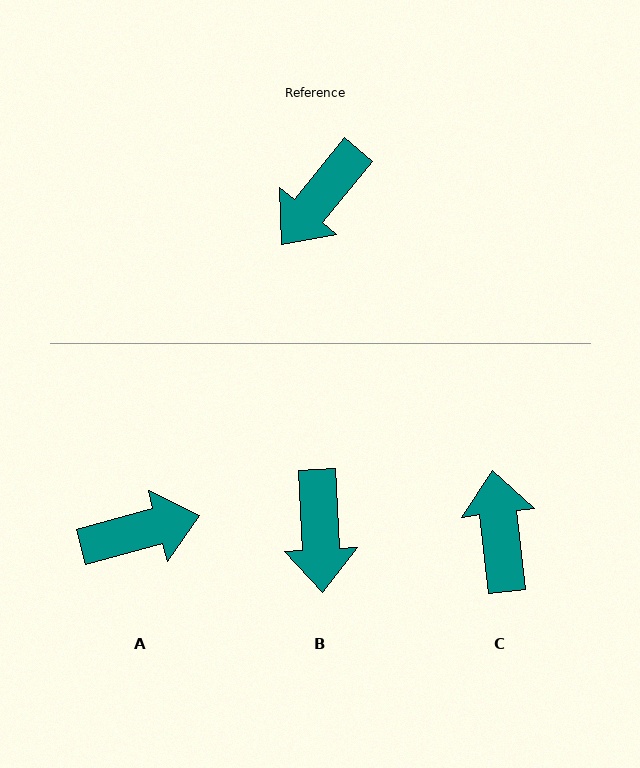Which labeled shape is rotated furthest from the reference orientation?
A, about 144 degrees away.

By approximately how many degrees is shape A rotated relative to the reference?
Approximately 144 degrees counter-clockwise.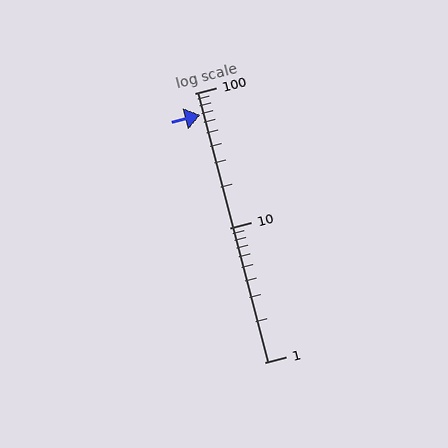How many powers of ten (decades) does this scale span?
The scale spans 2 decades, from 1 to 100.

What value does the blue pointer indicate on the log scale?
The pointer indicates approximately 69.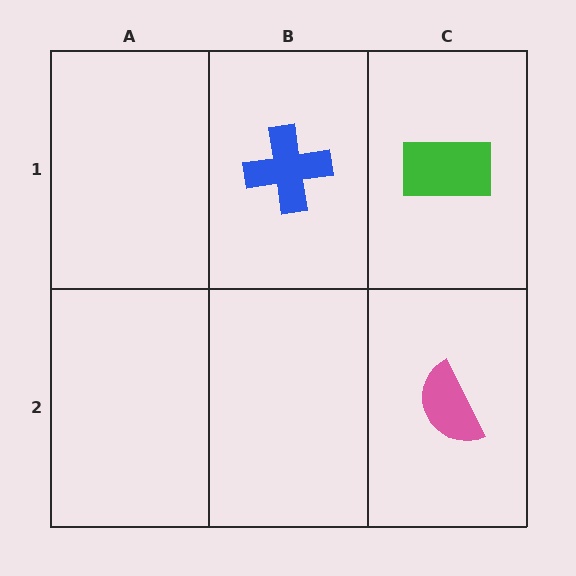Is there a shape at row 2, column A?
No, that cell is empty.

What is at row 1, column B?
A blue cross.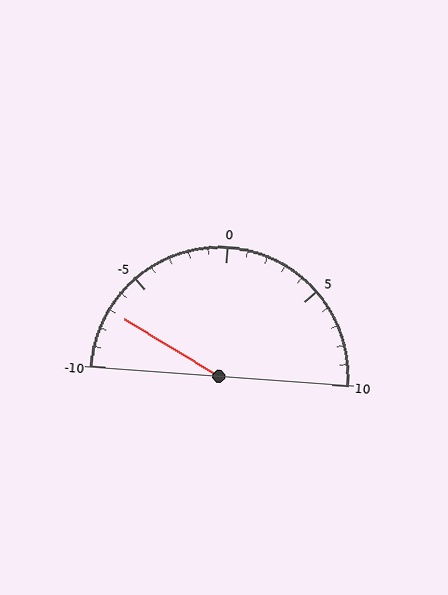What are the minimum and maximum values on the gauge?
The gauge ranges from -10 to 10.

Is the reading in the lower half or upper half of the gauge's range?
The reading is in the lower half of the range (-10 to 10).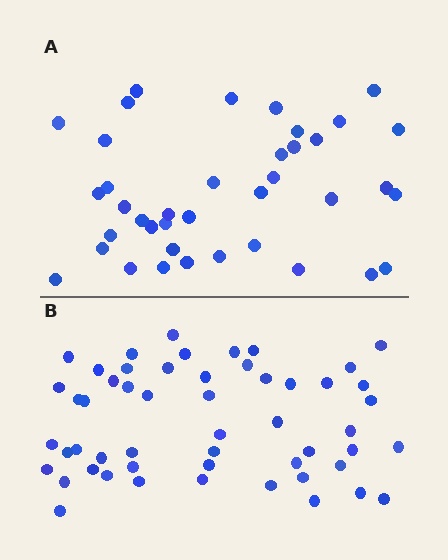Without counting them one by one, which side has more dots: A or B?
Region B (the bottom region) has more dots.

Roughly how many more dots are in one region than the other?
Region B has approximately 15 more dots than region A.